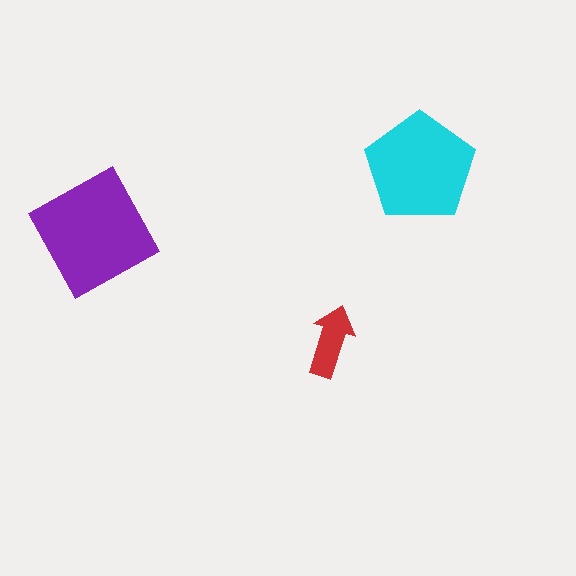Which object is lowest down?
The red arrow is bottommost.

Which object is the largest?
The purple square.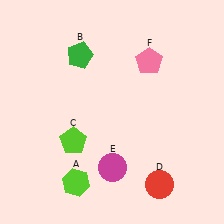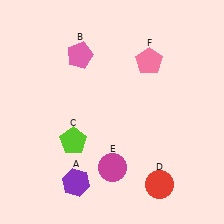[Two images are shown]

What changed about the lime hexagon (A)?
In Image 1, A is lime. In Image 2, it changed to purple.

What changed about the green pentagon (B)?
In Image 1, B is green. In Image 2, it changed to pink.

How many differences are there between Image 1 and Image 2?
There are 2 differences between the two images.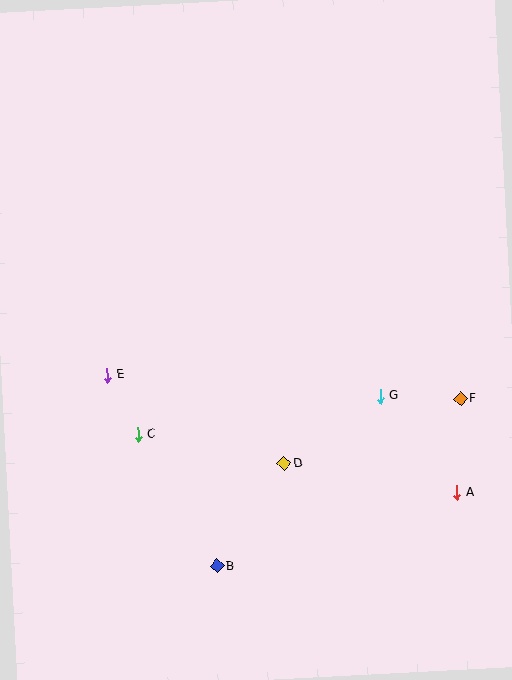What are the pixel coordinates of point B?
Point B is at (217, 566).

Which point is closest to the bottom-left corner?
Point B is closest to the bottom-left corner.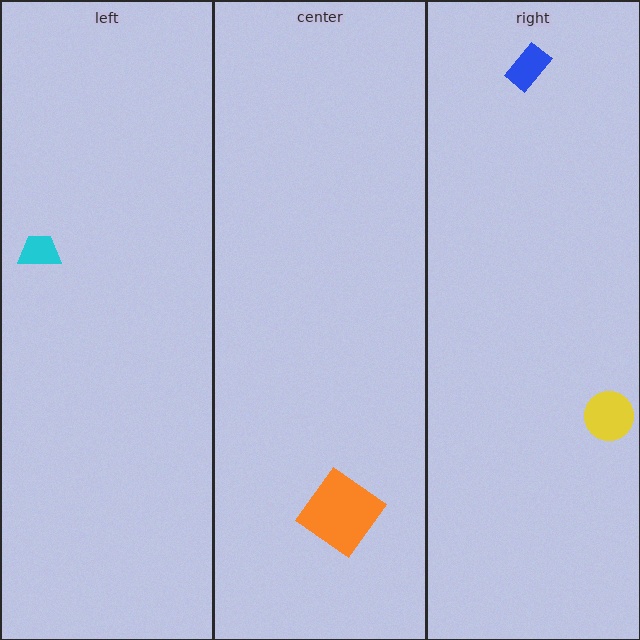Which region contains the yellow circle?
The right region.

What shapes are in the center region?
The orange diamond.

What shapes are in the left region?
The cyan trapezoid.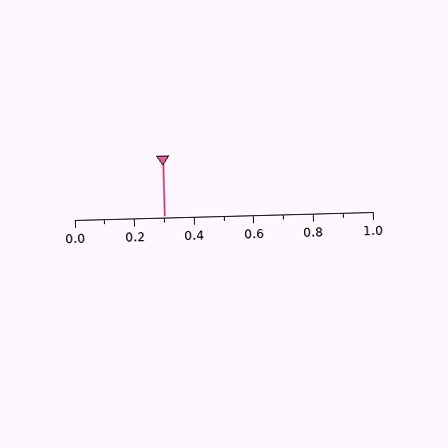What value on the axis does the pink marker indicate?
The marker indicates approximately 0.3.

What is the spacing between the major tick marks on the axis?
The major ticks are spaced 0.2 apart.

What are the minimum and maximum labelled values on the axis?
The axis runs from 0.0 to 1.0.